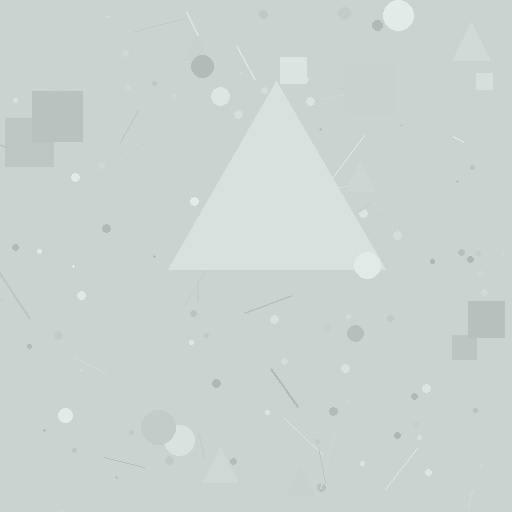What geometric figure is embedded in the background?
A triangle is embedded in the background.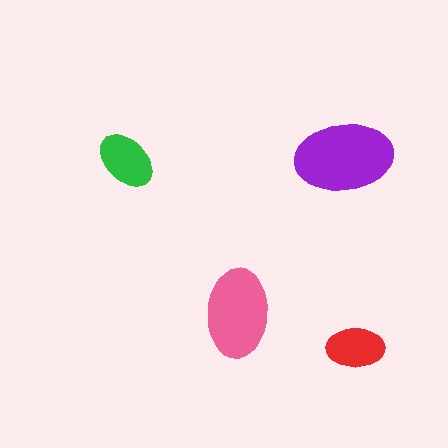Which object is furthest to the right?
The red ellipse is rightmost.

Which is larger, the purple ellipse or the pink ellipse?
The purple one.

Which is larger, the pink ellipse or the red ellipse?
The pink one.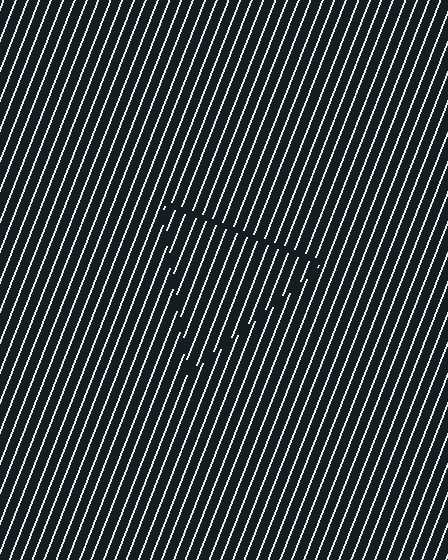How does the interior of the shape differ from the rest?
The interior of the shape contains the same grating, shifted by half a period — the contour is defined by the phase discontinuity where line-ends from the inner and outer gratings abut.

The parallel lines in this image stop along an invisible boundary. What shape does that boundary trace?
An illusory triangle. The interior of the shape contains the same grating, shifted by half a period — the contour is defined by the phase discontinuity where line-ends from the inner and outer gratings abut.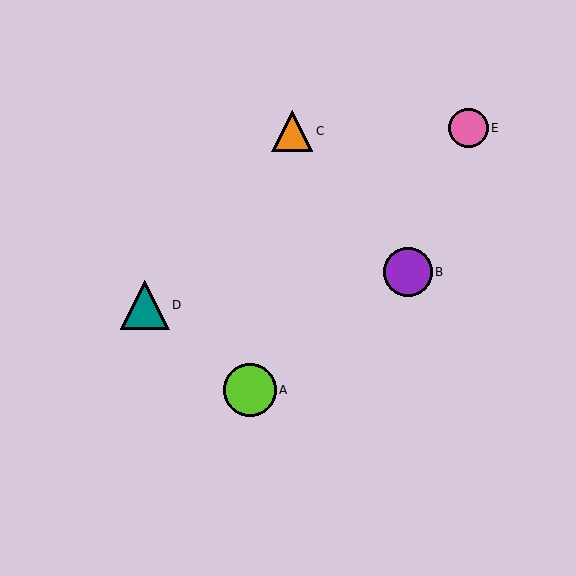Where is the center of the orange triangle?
The center of the orange triangle is at (292, 131).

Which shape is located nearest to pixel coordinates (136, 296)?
The teal triangle (labeled D) at (145, 305) is nearest to that location.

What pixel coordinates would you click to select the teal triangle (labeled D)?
Click at (145, 305) to select the teal triangle D.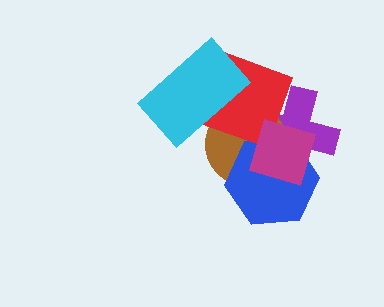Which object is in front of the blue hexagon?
The magenta square is in front of the blue hexagon.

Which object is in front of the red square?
The cyan rectangle is in front of the red square.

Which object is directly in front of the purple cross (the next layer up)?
The brown circle is directly in front of the purple cross.